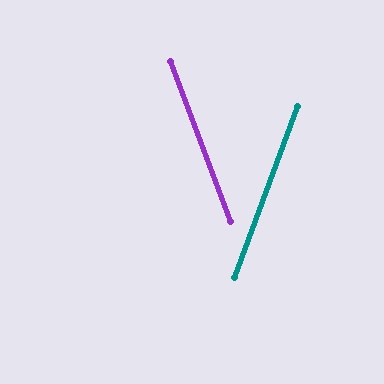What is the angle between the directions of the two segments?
Approximately 41 degrees.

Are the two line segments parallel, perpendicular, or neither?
Neither parallel nor perpendicular — they differ by about 41°.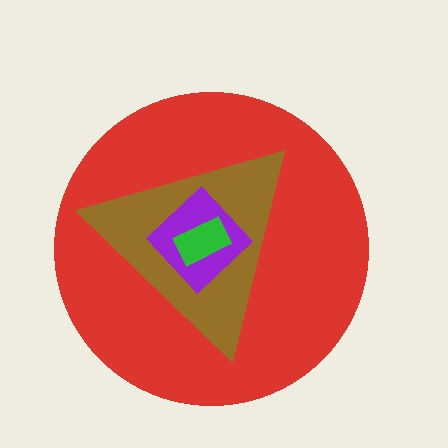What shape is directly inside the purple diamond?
The green rectangle.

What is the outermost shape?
The red circle.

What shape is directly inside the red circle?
The brown triangle.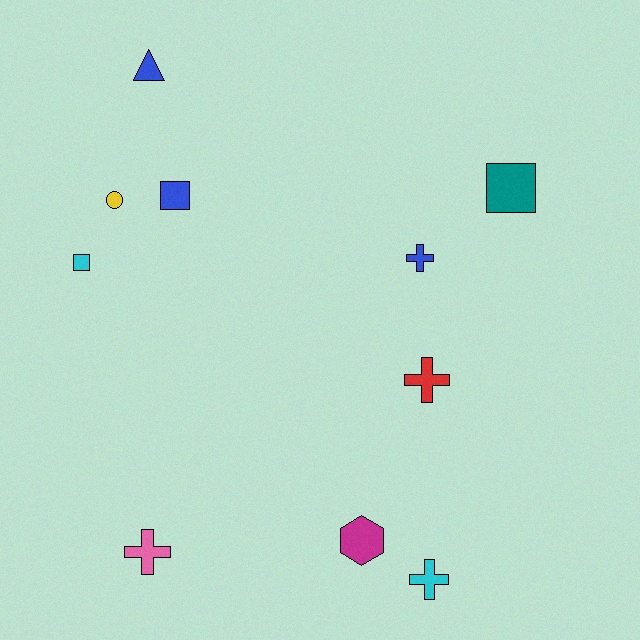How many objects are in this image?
There are 10 objects.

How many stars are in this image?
There are no stars.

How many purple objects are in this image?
There are no purple objects.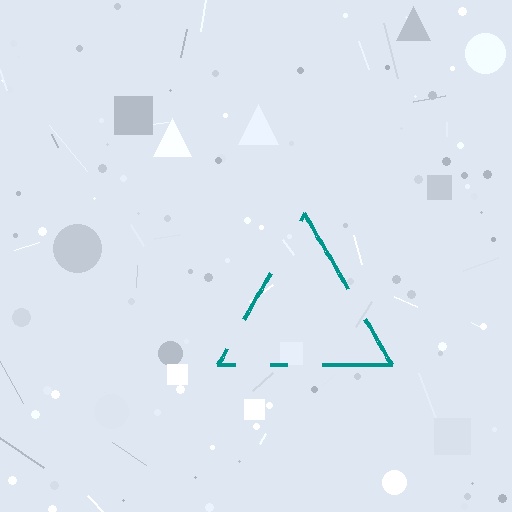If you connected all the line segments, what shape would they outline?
They would outline a triangle.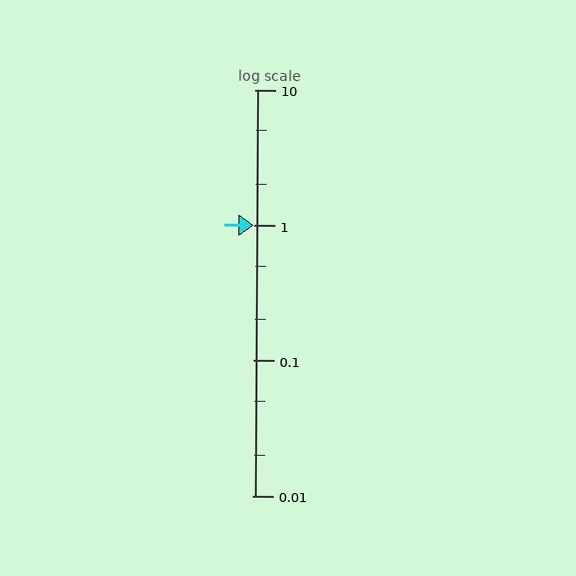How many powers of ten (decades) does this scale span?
The scale spans 3 decades, from 0.01 to 10.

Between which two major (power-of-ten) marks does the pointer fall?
The pointer is between 1 and 10.